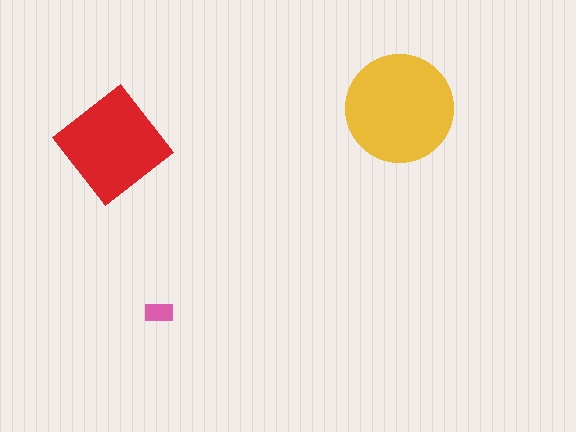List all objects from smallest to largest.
The pink rectangle, the red diamond, the yellow circle.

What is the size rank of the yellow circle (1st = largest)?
1st.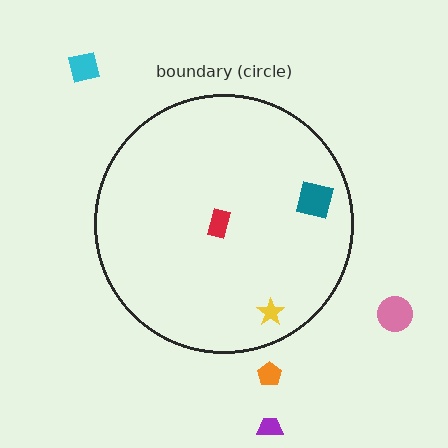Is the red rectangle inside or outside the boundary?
Inside.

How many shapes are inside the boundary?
3 inside, 4 outside.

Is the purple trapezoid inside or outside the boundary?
Outside.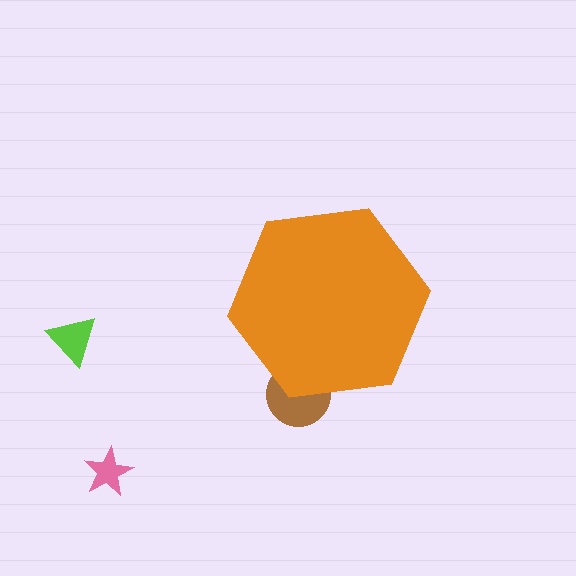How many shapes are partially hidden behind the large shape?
1 shape is partially hidden.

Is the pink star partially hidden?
No, the pink star is fully visible.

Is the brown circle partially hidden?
Yes, the brown circle is partially hidden behind the orange hexagon.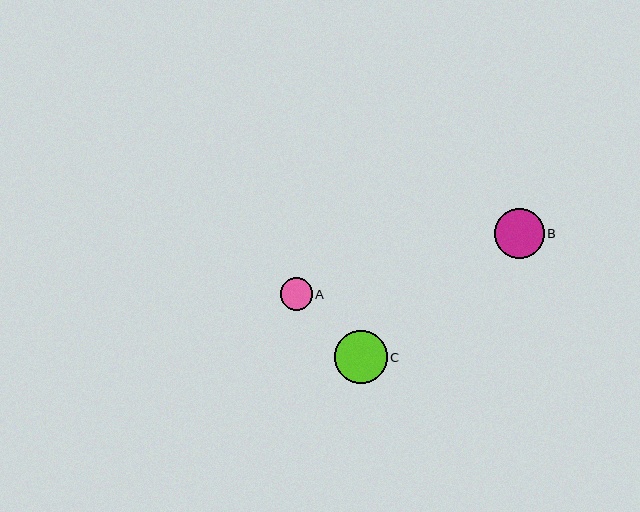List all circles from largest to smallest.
From largest to smallest: C, B, A.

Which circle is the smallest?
Circle A is the smallest with a size of approximately 32 pixels.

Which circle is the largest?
Circle C is the largest with a size of approximately 52 pixels.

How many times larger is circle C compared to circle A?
Circle C is approximately 1.6 times the size of circle A.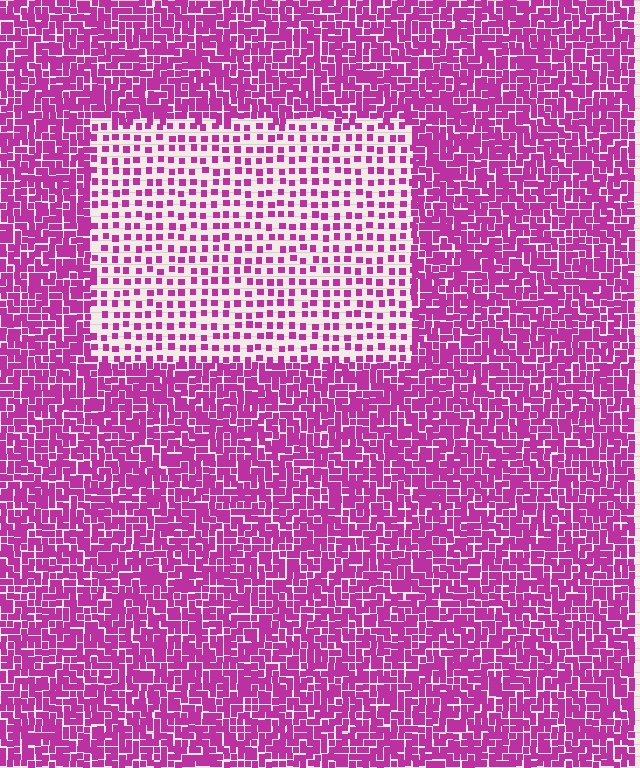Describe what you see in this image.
The image contains small magenta elements arranged at two different densities. A rectangle-shaped region is visible where the elements are less densely packed than the surrounding area.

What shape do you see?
I see a rectangle.